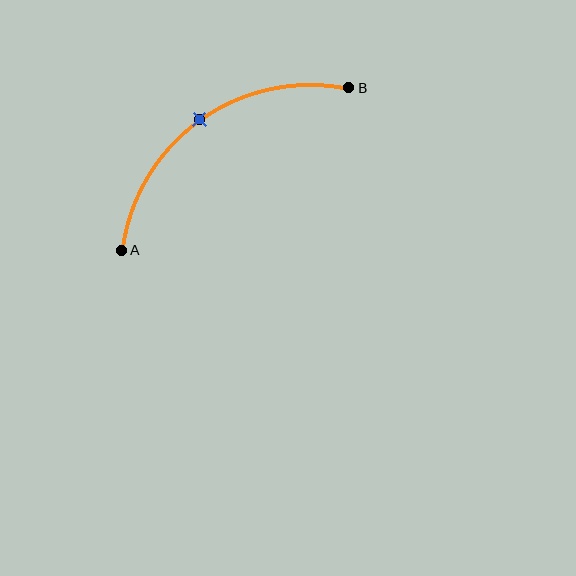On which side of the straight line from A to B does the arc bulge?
The arc bulges above and to the left of the straight line connecting A and B.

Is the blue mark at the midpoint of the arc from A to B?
Yes. The blue mark lies on the arc at equal arc-length from both A and B — it is the arc midpoint.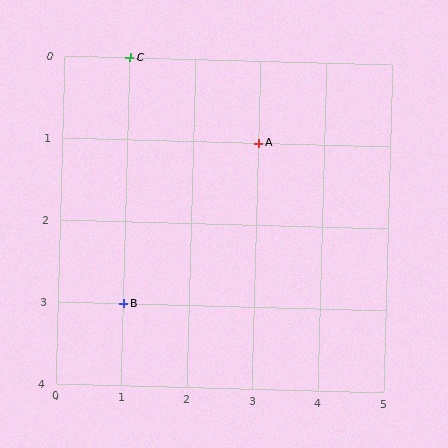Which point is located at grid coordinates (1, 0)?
Point C is at (1, 0).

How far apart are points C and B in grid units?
Points C and B are 3 rows apart.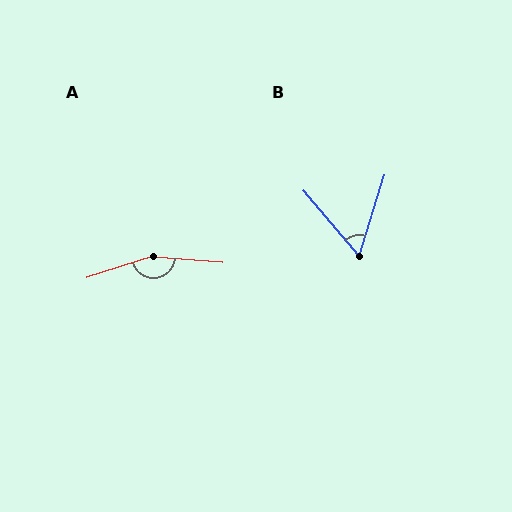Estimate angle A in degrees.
Approximately 157 degrees.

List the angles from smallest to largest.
B (58°), A (157°).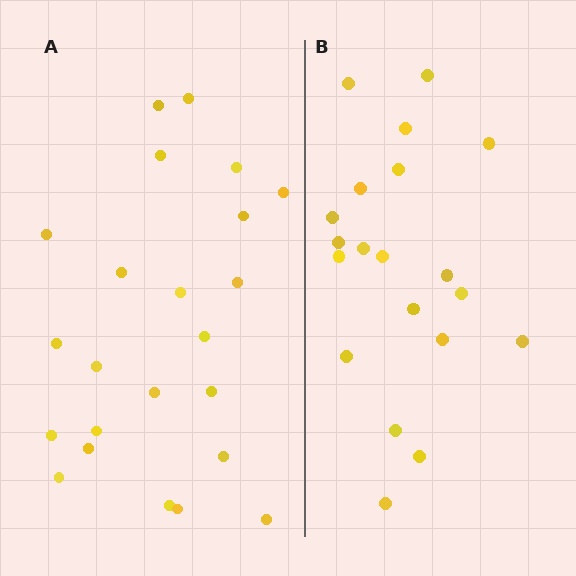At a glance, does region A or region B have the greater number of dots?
Region A (the left region) has more dots.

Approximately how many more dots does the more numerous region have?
Region A has just a few more — roughly 2 or 3 more dots than region B.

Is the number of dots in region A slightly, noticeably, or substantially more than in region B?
Region A has only slightly more — the two regions are fairly close. The ratio is roughly 1.1 to 1.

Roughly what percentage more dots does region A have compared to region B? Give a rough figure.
About 15% more.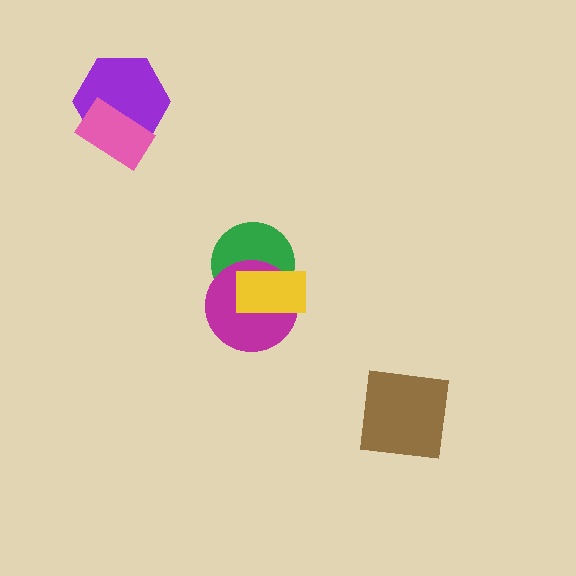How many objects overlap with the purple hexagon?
1 object overlaps with the purple hexagon.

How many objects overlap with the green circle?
2 objects overlap with the green circle.